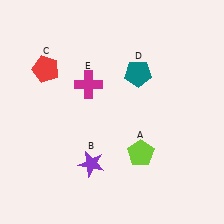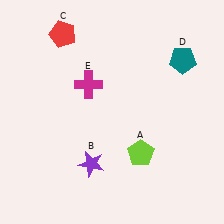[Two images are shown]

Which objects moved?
The objects that moved are: the red pentagon (C), the teal pentagon (D).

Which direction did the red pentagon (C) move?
The red pentagon (C) moved up.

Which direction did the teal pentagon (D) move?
The teal pentagon (D) moved right.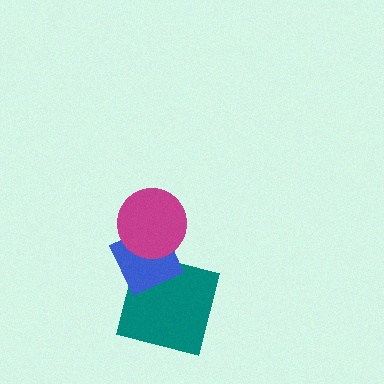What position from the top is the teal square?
The teal square is 3rd from the top.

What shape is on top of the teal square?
The blue diamond is on top of the teal square.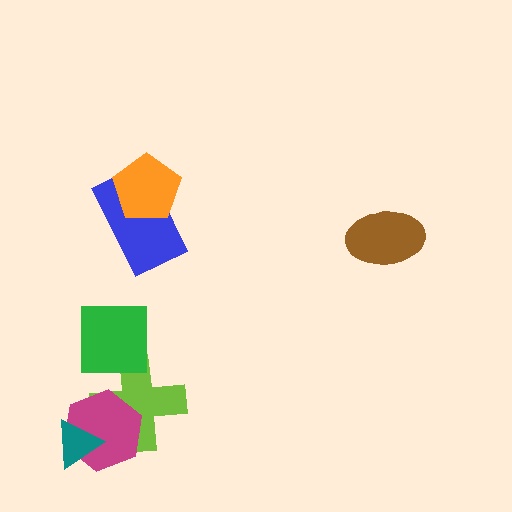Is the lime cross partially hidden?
Yes, it is partially covered by another shape.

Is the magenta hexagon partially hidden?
Yes, it is partially covered by another shape.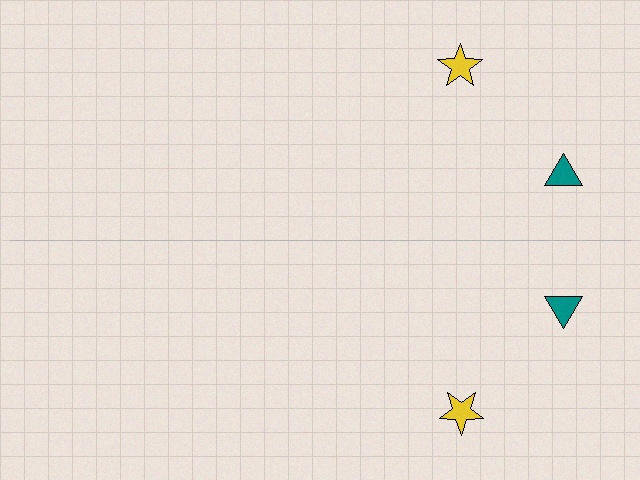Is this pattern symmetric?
Yes, this pattern has bilateral (reflection) symmetry.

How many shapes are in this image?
There are 4 shapes in this image.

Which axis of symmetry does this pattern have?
The pattern has a horizontal axis of symmetry running through the center of the image.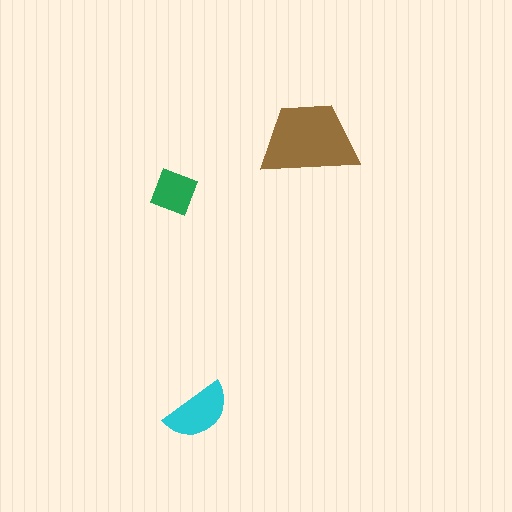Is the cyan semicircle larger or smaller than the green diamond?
Larger.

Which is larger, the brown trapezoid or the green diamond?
The brown trapezoid.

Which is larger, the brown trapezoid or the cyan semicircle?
The brown trapezoid.